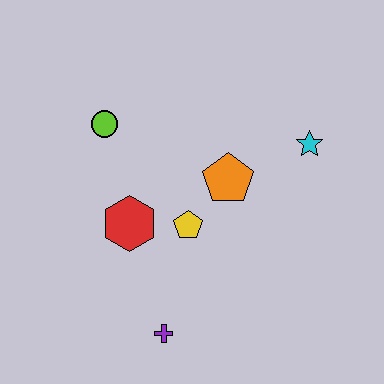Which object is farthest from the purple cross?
The cyan star is farthest from the purple cross.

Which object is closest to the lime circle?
The red hexagon is closest to the lime circle.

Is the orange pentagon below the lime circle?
Yes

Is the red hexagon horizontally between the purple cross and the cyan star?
No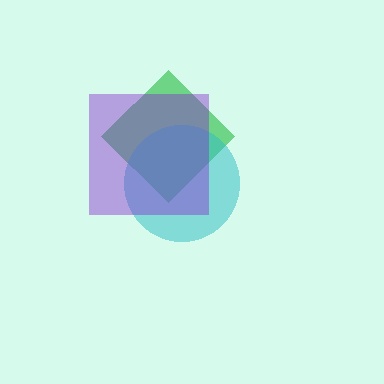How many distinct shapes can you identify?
There are 3 distinct shapes: a green diamond, a cyan circle, a purple square.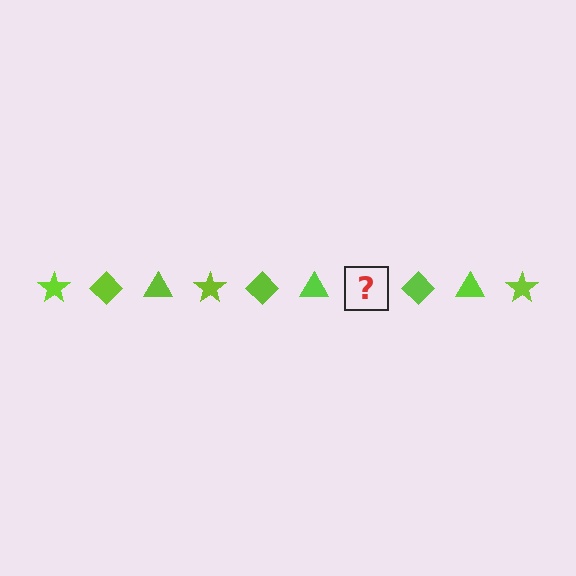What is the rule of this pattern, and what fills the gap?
The rule is that the pattern cycles through star, diamond, triangle shapes in lime. The gap should be filled with a lime star.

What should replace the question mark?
The question mark should be replaced with a lime star.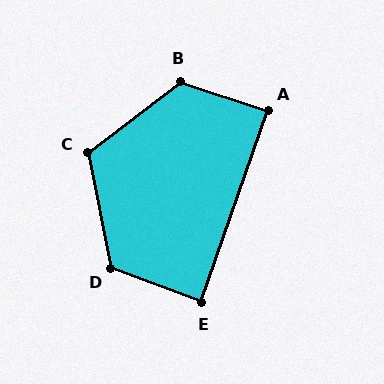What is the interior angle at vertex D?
Approximately 122 degrees (obtuse).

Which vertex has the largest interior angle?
B, at approximately 124 degrees.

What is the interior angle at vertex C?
Approximately 116 degrees (obtuse).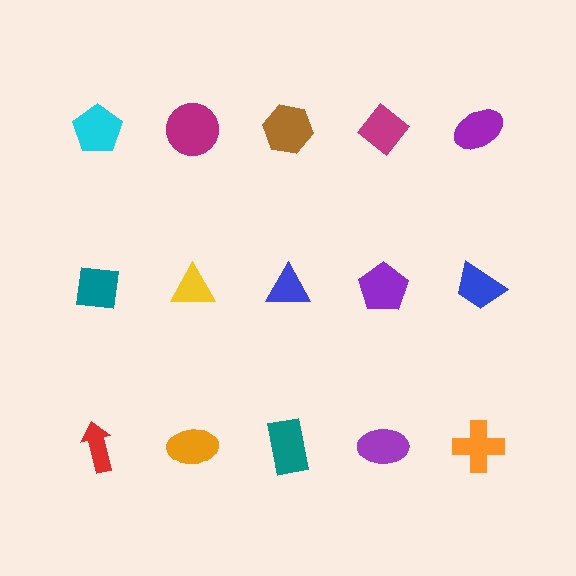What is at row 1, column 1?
A cyan pentagon.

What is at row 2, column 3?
A blue triangle.